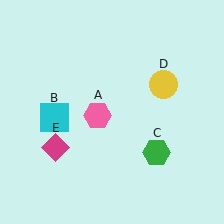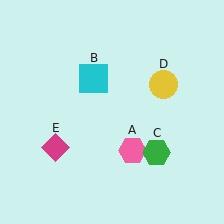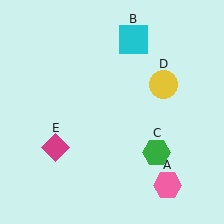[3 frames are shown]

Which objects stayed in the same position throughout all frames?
Green hexagon (object C) and yellow circle (object D) and magenta diamond (object E) remained stationary.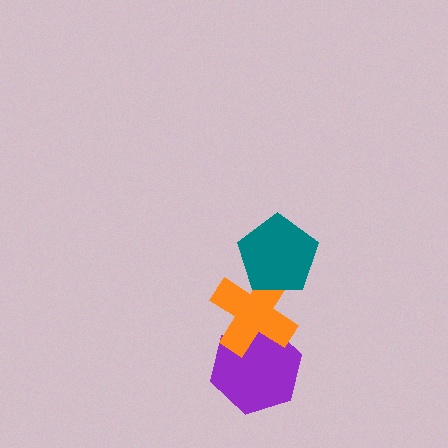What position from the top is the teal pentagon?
The teal pentagon is 1st from the top.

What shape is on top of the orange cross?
The teal pentagon is on top of the orange cross.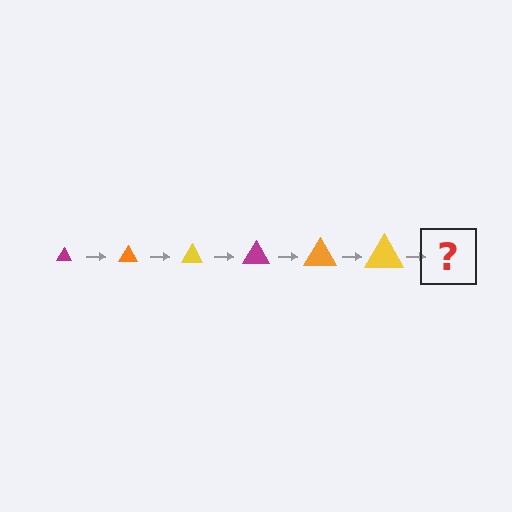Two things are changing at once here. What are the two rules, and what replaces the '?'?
The two rules are that the triangle grows larger each step and the color cycles through magenta, orange, and yellow. The '?' should be a magenta triangle, larger than the previous one.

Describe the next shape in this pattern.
It should be a magenta triangle, larger than the previous one.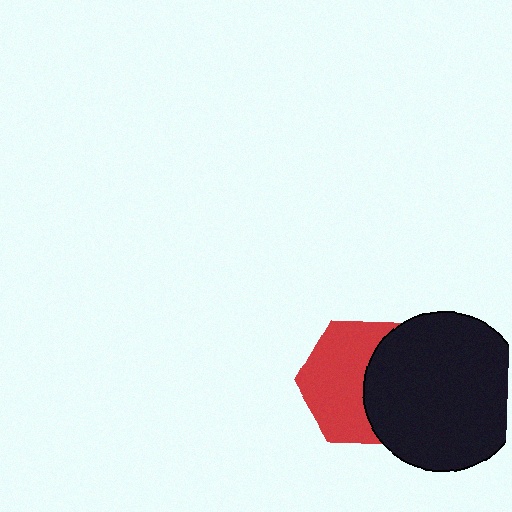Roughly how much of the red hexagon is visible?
About half of it is visible (roughly 57%).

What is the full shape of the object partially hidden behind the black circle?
The partially hidden object is a red hexagon.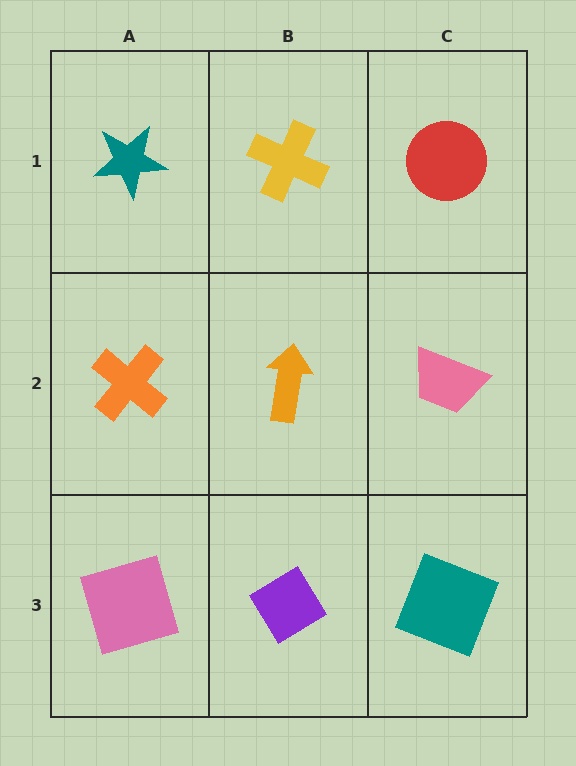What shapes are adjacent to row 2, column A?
A teal star (row 1, column A), a pink square (row 3, column A), an orange arrow (row 2, column B).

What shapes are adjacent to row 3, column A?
An orange cross (row 2, column A), a purple diamond (row 3, column B).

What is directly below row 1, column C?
A pink trapezoid.